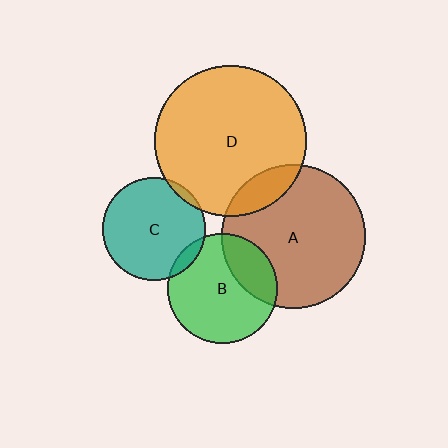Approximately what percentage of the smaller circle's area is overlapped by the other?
Approximately 15%.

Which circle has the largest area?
Circle D (orange).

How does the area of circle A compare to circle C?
Approximately 1.9 times.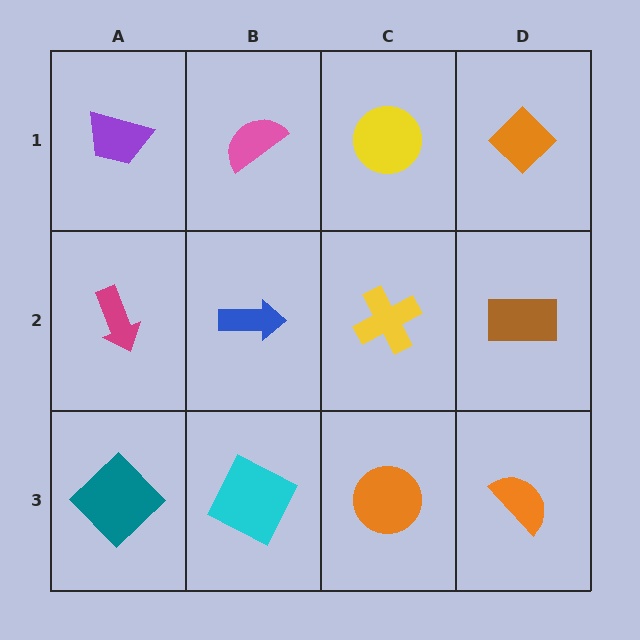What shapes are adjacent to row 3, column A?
A magenta arrow (row 2, column A), a cyan square (row 3, column B).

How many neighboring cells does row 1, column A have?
2.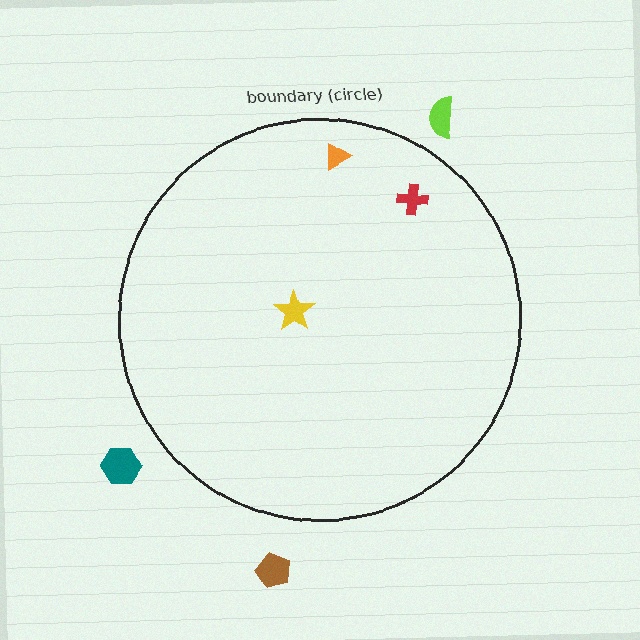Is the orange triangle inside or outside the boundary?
Inside.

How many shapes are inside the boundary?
3 inside, 3 outside.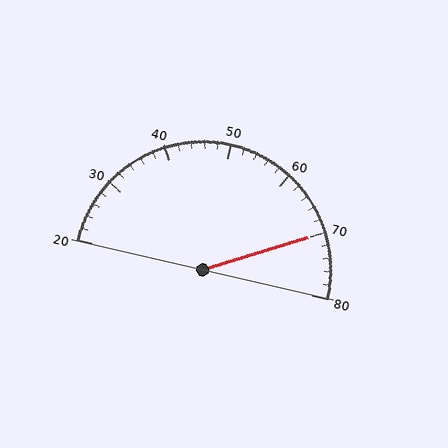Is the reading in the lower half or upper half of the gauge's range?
The reading is in the upper half of the range (20 to 80).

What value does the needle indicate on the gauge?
The needle indicates approximately 70.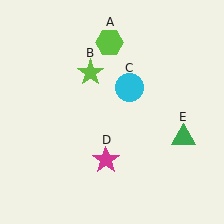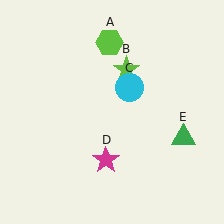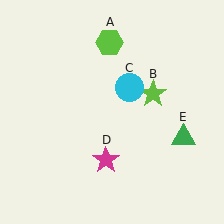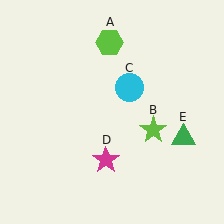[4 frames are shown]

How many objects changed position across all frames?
1 object changed position: lime star (object B).